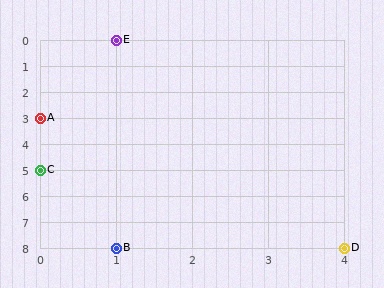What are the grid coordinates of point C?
Point C is at grid coordinates (0, 5).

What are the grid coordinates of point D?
Point D is at grid coordinates (4, 8).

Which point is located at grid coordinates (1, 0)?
Point E is at (1, 0).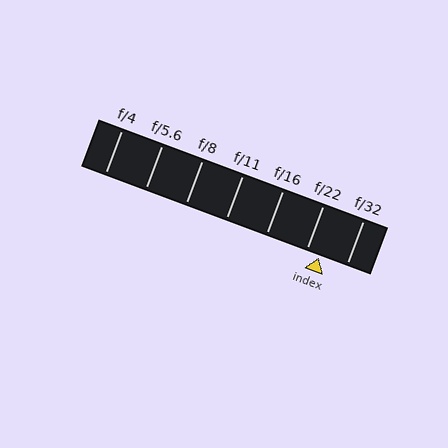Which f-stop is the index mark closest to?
The index mark is closest to f/22.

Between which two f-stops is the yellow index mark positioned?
The index mark is between f/22 and f/32.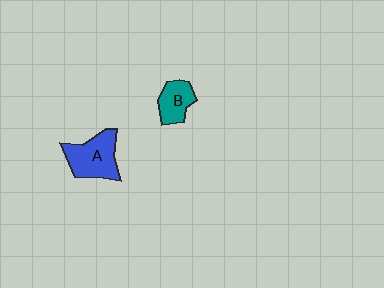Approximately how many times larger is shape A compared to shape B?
Approximately 1.6 times.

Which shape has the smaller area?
Shape B (teal).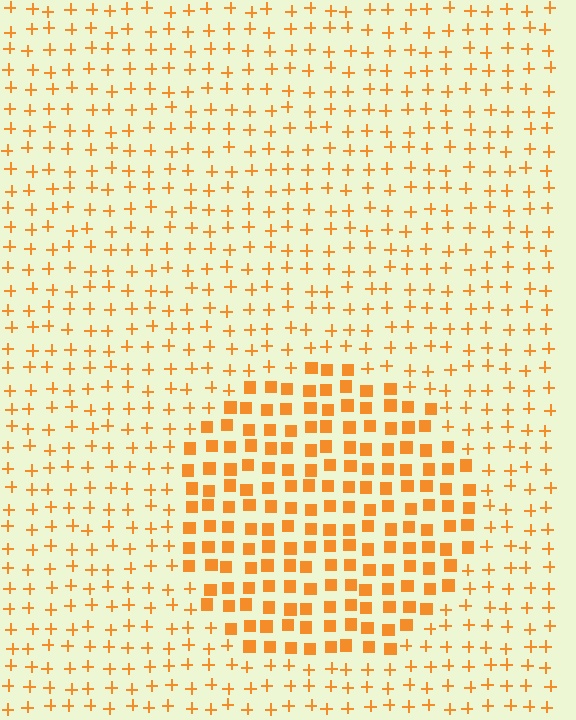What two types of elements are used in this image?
The image uses squares inside the circle region and plus signs outside it.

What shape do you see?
I see a circle.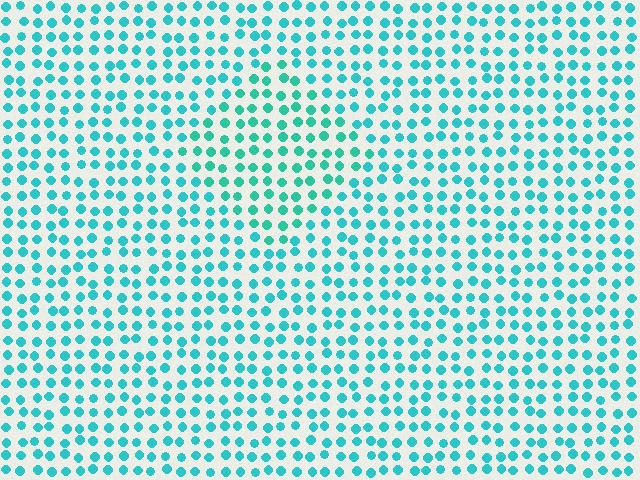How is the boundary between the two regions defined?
The boundary is defined purely by a slight shift in hue (about 16 degrees). Spacing, size, and orientation are identical on both sides.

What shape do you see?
I see a diamond.